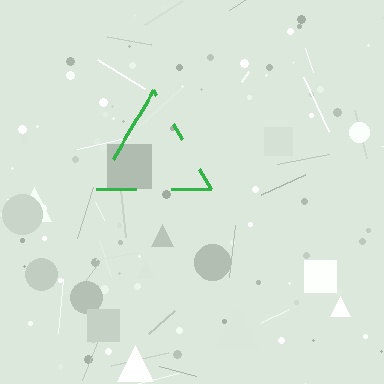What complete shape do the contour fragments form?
The contour fragments form a triangle.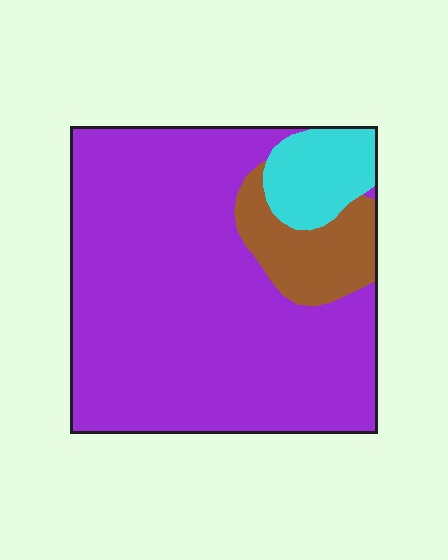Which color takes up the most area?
Purple, at roughly 80%.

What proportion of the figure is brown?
Brown takes up about one eighth (1/8) of the figure.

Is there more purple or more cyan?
Purple.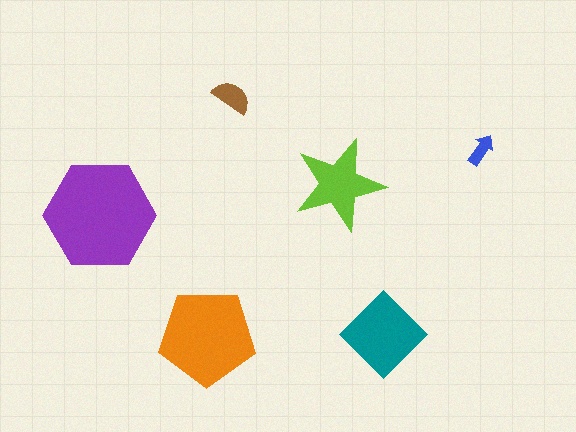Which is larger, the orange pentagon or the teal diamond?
The orange pentagon.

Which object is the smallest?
The blue arrow.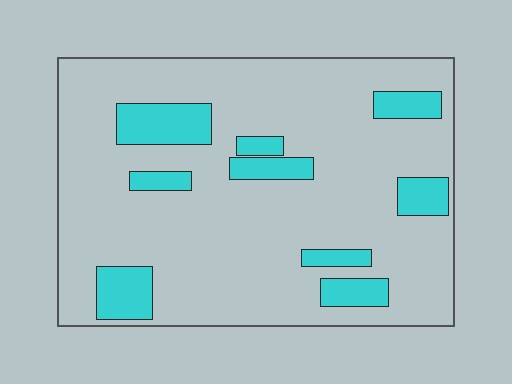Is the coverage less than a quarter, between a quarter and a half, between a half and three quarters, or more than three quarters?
Less than a quarter.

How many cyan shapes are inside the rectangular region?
9.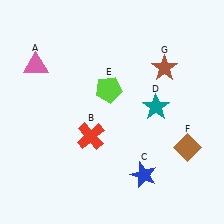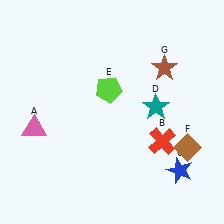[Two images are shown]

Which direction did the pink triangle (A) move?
The pink triangle (A) moved down.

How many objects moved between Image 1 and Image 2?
3 objects moved between the two images.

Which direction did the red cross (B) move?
The red cross (B) moved right.